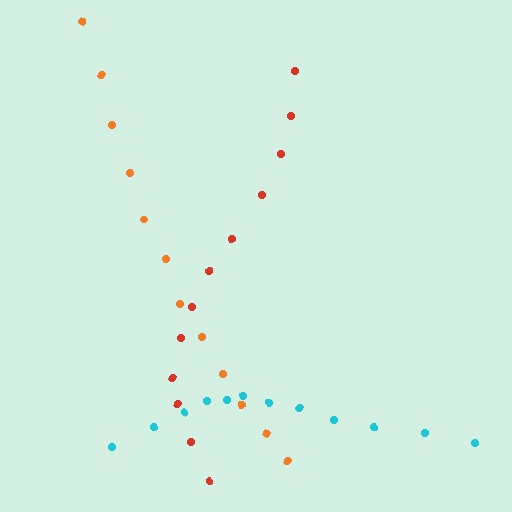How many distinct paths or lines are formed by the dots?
There are 3 distinct paths.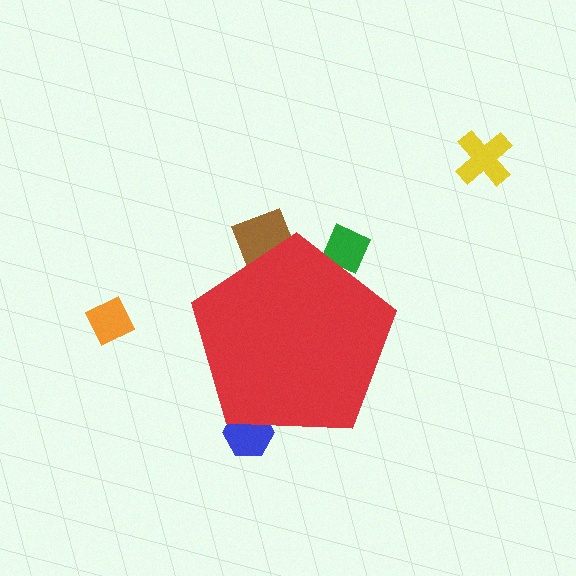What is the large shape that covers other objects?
A red pentagon.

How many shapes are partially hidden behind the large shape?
3 shapes are partially hidden.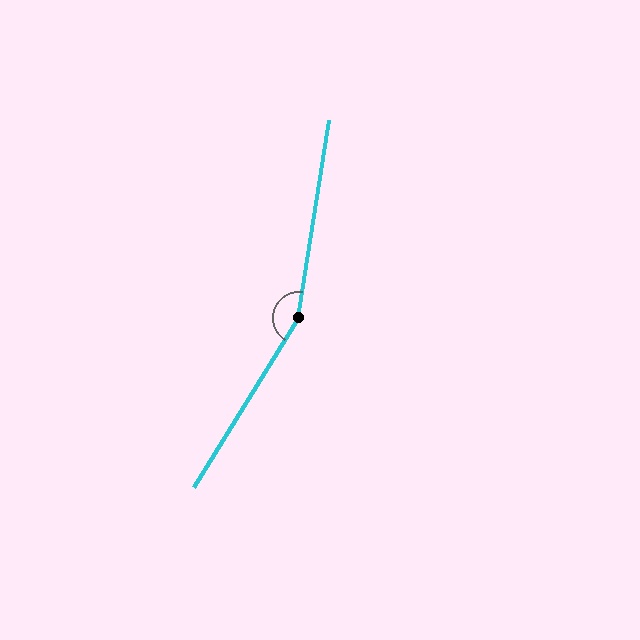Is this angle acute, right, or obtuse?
It is obtuse.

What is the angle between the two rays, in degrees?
Approximately 157 degrees.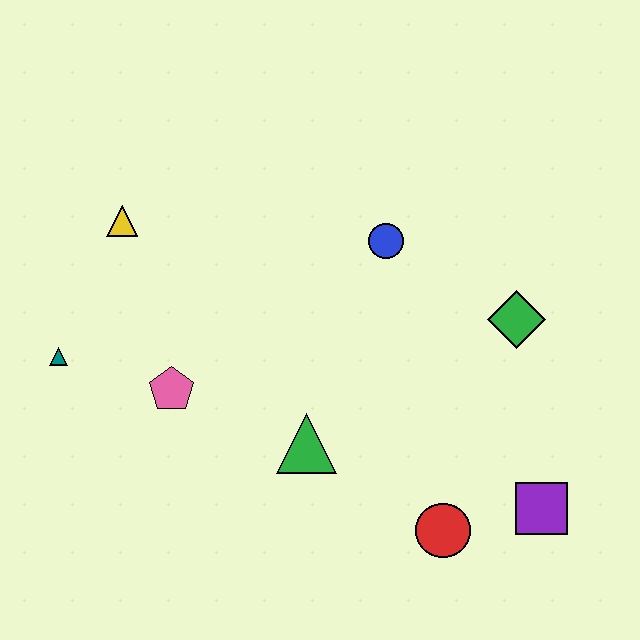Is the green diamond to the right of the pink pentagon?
Yes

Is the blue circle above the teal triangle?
Yes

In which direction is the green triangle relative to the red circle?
The green triangle is to the left of the red circle.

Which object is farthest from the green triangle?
The yellow triangle is farthest from the green triangle.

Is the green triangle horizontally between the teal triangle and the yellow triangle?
No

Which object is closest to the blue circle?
The green diamond is closest to the blue circle.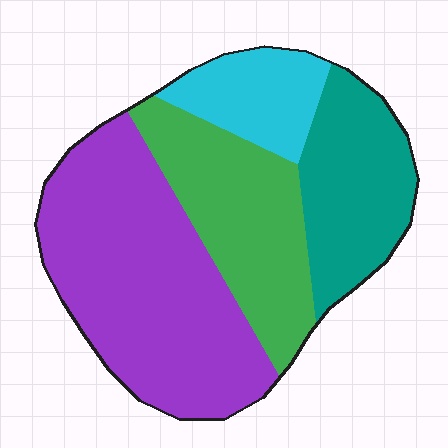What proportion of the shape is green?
Green covers roughly 25% of the shape.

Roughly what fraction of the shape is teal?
Teal covers 20% of the shape.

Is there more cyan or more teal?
Teal.